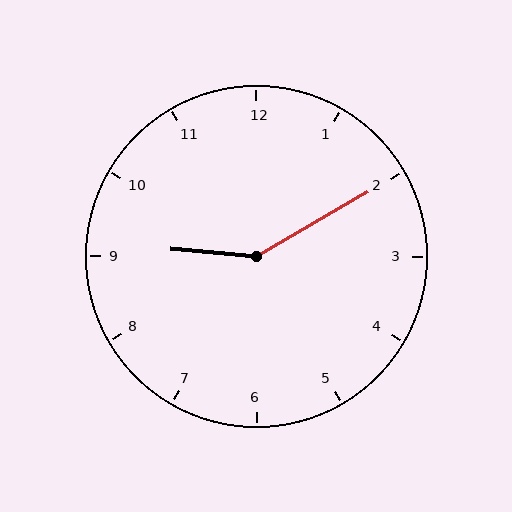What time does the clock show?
9:10.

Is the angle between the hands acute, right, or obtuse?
It is obtuse.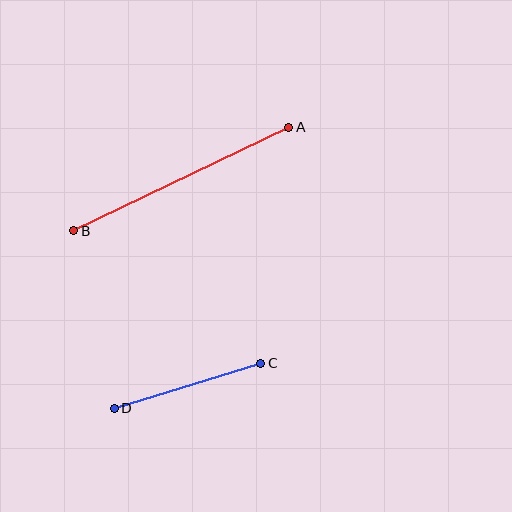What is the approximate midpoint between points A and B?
The midpoint is at approximately (181, 179) pixels.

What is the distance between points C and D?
The distance is approximately 153 pixels.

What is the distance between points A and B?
The distance is approximately 238 pixels.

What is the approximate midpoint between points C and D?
The midpoint is at approximately (188, 386) pixels.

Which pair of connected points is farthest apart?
Points A and B are farthest apart.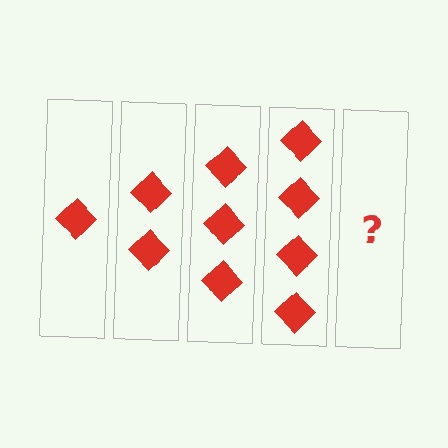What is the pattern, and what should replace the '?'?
The pattern is that each step adds one more diamond. The '?' should be 5 diamonds.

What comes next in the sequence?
The next element should be 5 diamonds.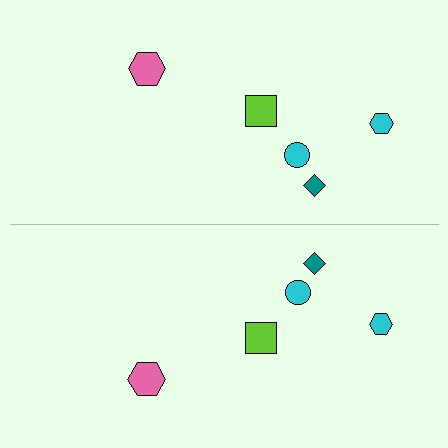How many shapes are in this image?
There are 10 shapes in this image.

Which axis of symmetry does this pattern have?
The pattern has a horizontal axis of symmetry running through the center of the image.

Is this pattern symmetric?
Yes, this pattern has bilateral (reflection) symmetry.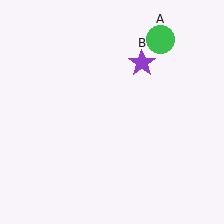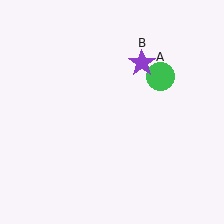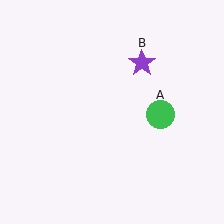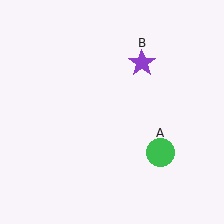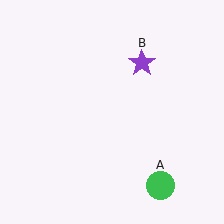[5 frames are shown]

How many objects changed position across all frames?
1 object changed position: green circle (object A).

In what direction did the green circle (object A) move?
The green circle (object A) moved down.